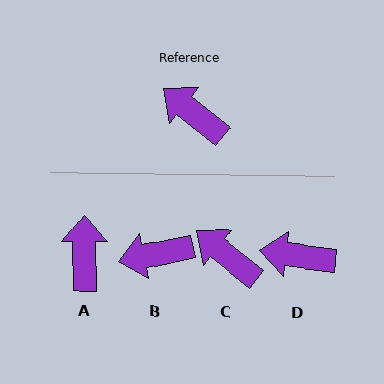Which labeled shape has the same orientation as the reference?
C.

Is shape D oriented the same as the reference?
No, it is off by about 31 degrees.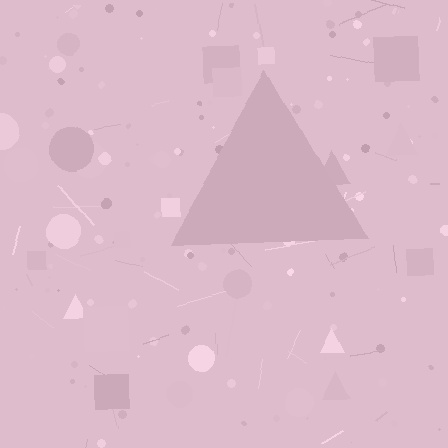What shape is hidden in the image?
A triangle is hidden in the image.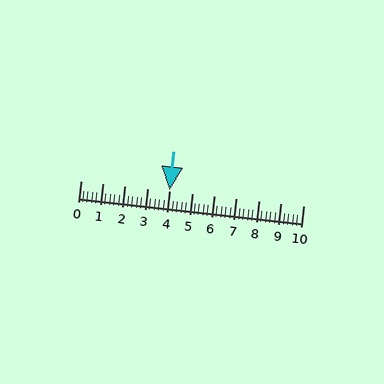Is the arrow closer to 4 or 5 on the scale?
The arrow is closer to 4.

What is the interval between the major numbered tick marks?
The major tick marks are spaced 1 units apart.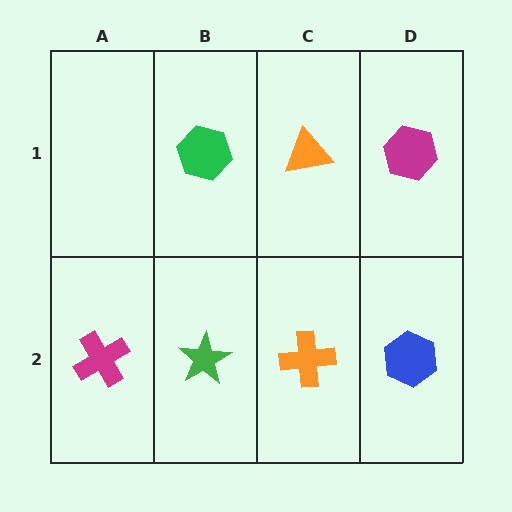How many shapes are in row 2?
4 shapes.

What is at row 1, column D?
A magenta hexagon.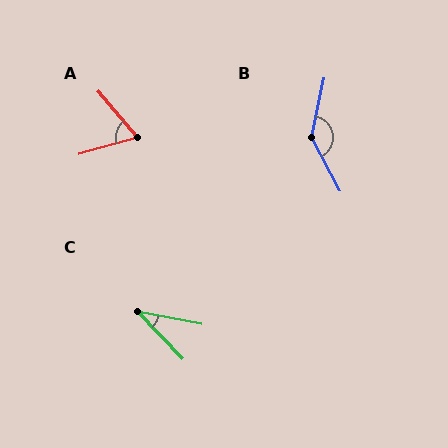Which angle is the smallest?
C, at approximately 35 degrees.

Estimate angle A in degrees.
Approximately 65 degrees.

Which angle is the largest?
B, at approximately 141 degrees.